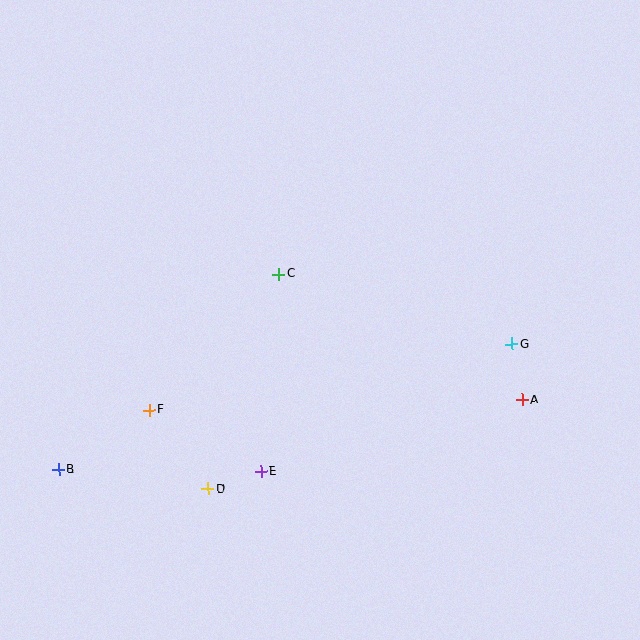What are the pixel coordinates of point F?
Point F is at (149, 410).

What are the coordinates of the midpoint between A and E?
The midpoint between A and E is at (391, 436).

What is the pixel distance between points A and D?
The distance between A and D is 326 pixels.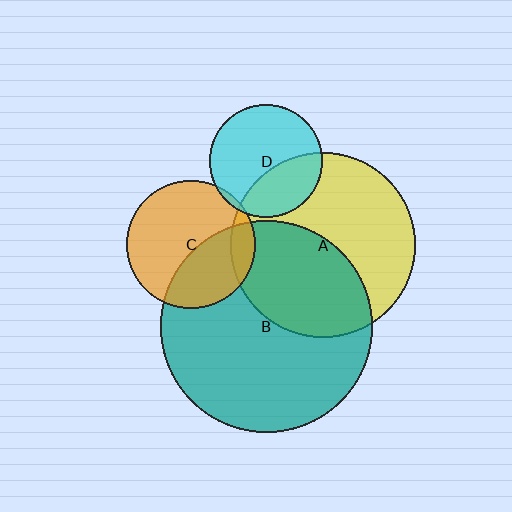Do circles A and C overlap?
Yes.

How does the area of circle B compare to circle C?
Approximately 2.7 times.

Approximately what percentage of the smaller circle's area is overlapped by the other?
Approximately 10%.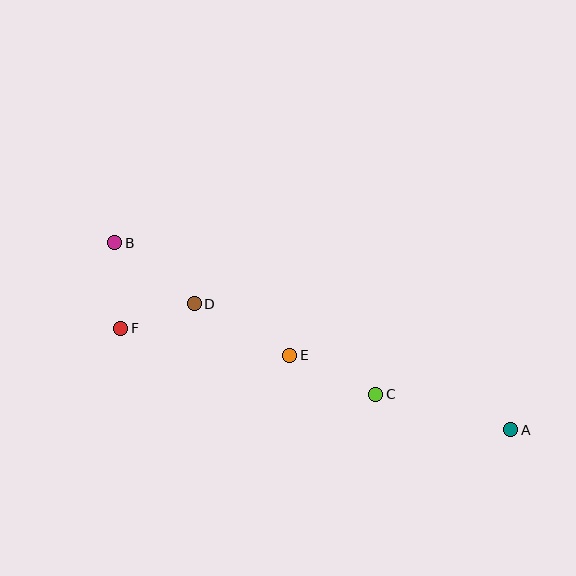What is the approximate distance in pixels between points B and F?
The distance between B and F is approximately 86 pixels.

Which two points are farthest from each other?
Points A and B are farthest from each other.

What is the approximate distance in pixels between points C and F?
The distance between C and F is approximately 263 pixels.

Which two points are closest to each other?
Points D and F are closest to each other.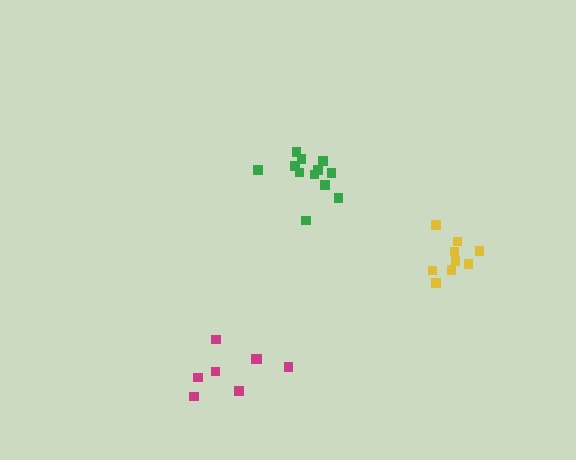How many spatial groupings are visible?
There are 3 spatial groupings.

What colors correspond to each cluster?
The clusters are colored: magenta, green, yellow.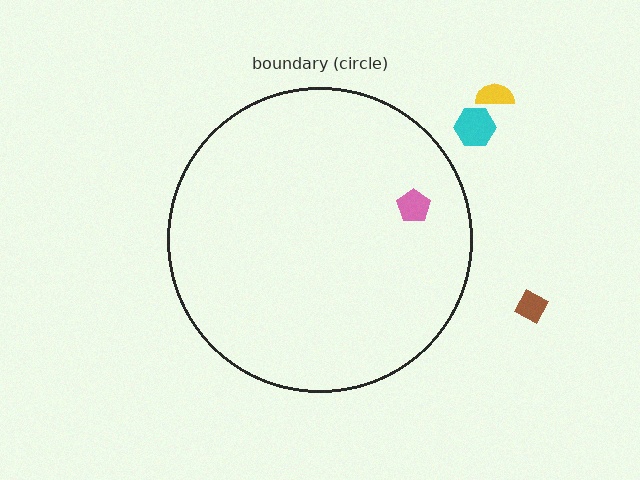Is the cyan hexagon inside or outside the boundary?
Outside.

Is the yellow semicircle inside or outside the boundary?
Outside.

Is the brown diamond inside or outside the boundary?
Outside.